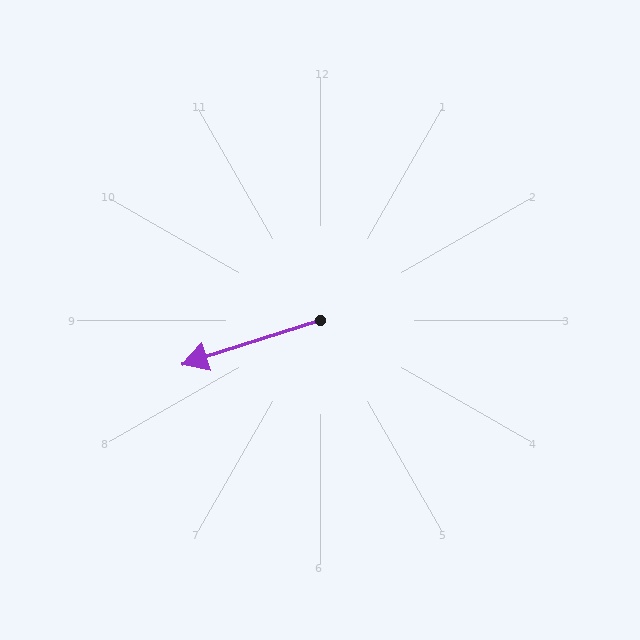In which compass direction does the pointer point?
West.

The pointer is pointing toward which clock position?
Roughly 8 o'clock.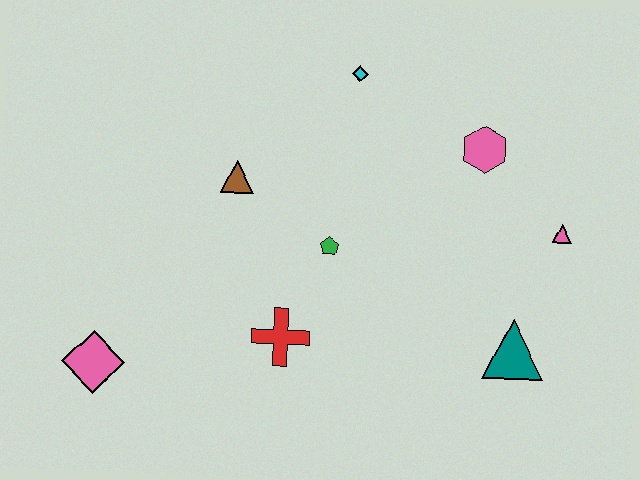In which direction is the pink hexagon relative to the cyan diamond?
The pink hexagon is to the right of the cyan diamond.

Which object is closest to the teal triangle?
The pink triangle is closest to the teal triangle.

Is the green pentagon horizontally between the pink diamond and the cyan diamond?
Yes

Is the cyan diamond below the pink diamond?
No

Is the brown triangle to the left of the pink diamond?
No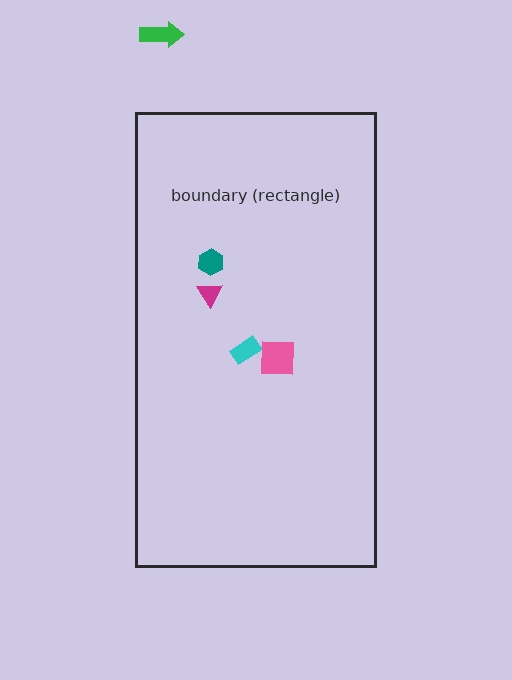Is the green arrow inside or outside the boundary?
Outside.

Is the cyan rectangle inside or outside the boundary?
Inside.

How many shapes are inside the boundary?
4 inside, 1 outside.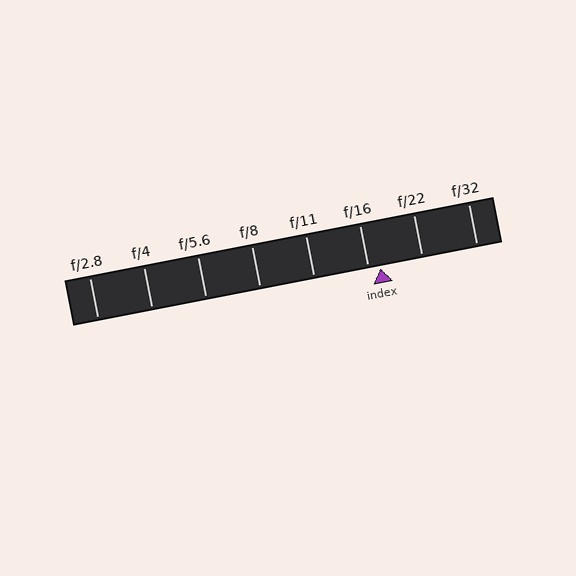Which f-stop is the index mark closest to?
The index mark is closest to f/16.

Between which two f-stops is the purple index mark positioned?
The index mark is between f/16 and f/22.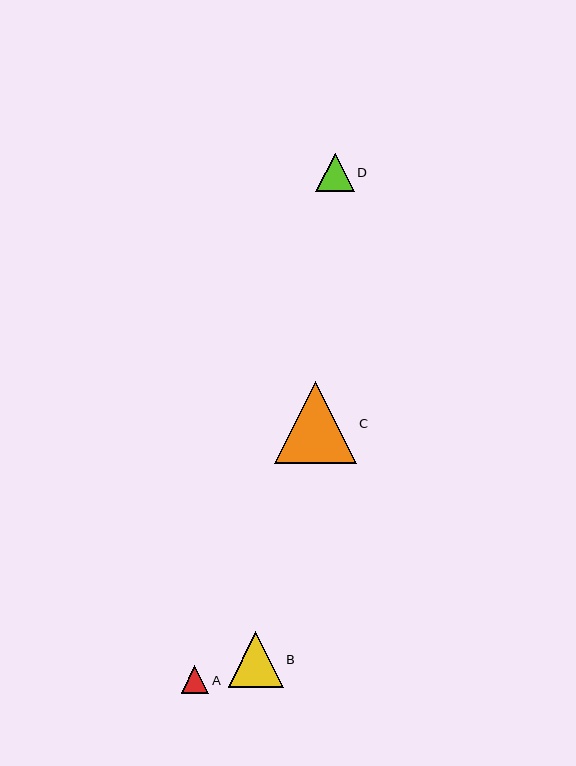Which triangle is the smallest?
Triangle A is the smallest with a size of approximately 28 pixels.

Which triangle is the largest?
Triangle C is the largest with a size of approximately 82 pixels.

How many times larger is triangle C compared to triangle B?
Triangle C is approximately 1.5 times the size of triangle B.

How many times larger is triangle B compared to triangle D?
Triangle B is approximately 1.4 times the size of triangle D.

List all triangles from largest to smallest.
From largest to smallest: C, B, D, A.